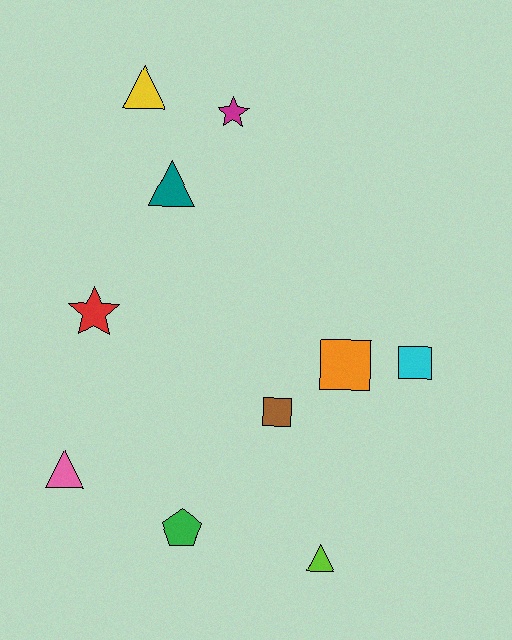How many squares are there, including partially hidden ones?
There are 3 squares.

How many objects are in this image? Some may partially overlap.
There are 10 objects.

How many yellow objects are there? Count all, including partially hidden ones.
There is 1 yellow object.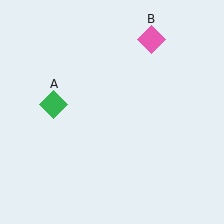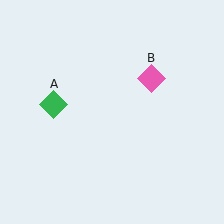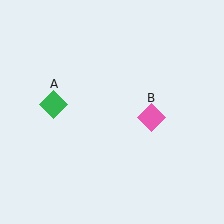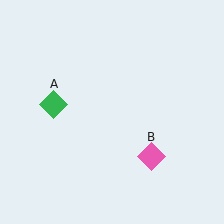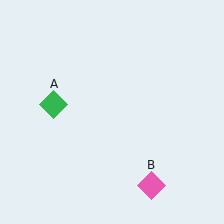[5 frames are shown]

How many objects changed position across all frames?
1 object changed position: pink diamond (object B).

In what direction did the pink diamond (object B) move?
The pink diamond (object B) moved down.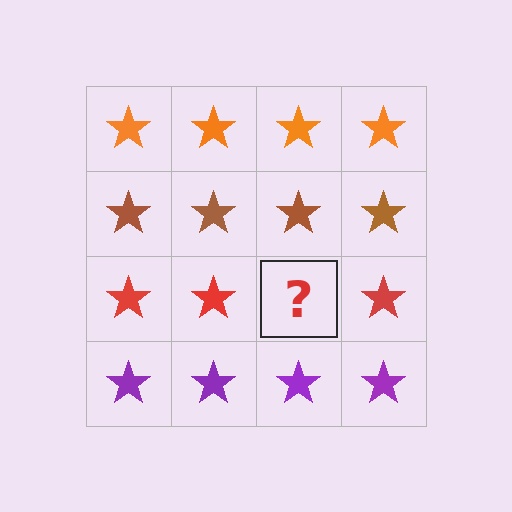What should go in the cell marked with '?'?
The missing cell should contain a red star.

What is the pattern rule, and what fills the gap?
The rule is that each row has a consistent color. The gap should be filled with a red star.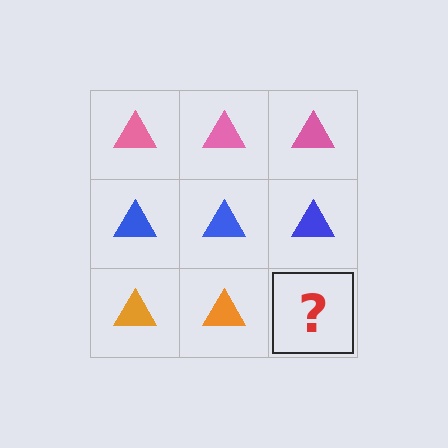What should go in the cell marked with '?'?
The missing cell should contain an orange triangle.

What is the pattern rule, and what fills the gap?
The rule is that each row has a consistent color. The gap should be filled with an orange triangle.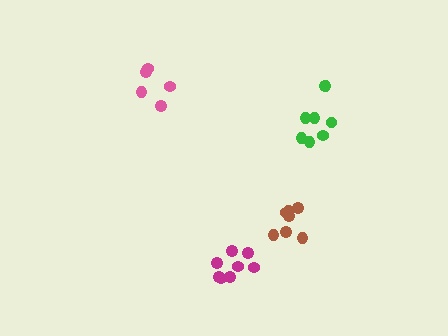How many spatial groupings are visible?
There are 4 spatial groupings.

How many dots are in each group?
Group 1: 8 dots, Group 2: 8 dots, Group 3: 7 dots, Group 4: 5 dots (28 total).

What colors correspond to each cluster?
The clusters are colored: magenta, green, brown, pink.